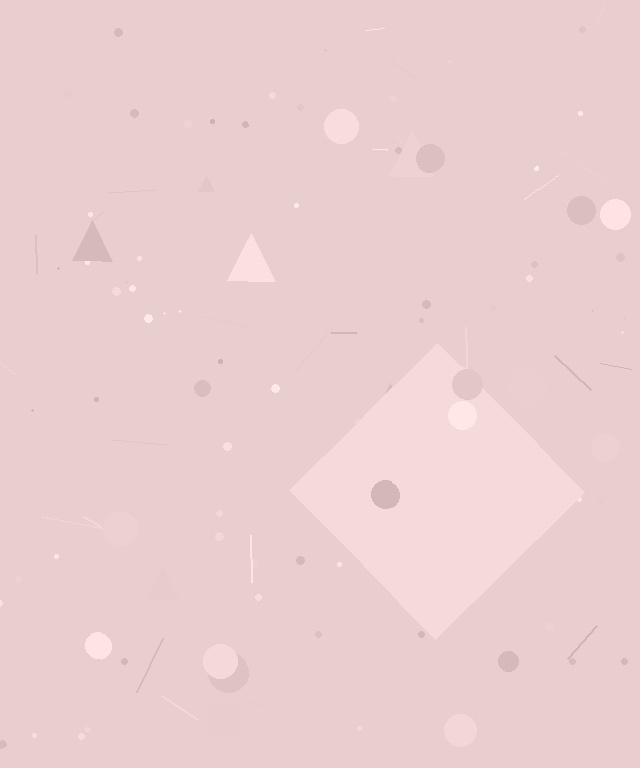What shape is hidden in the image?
A diamond is hidden in the image.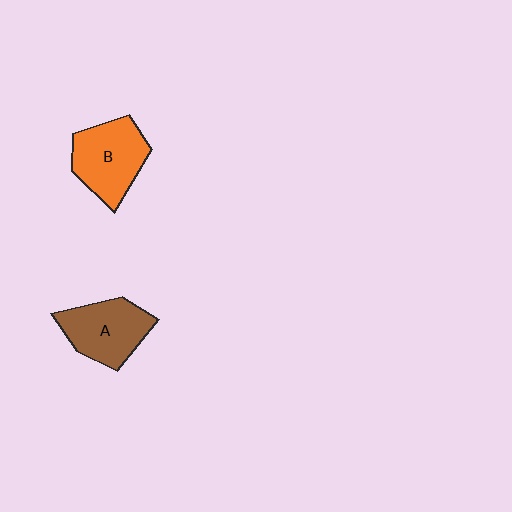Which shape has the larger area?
Shape B (orange).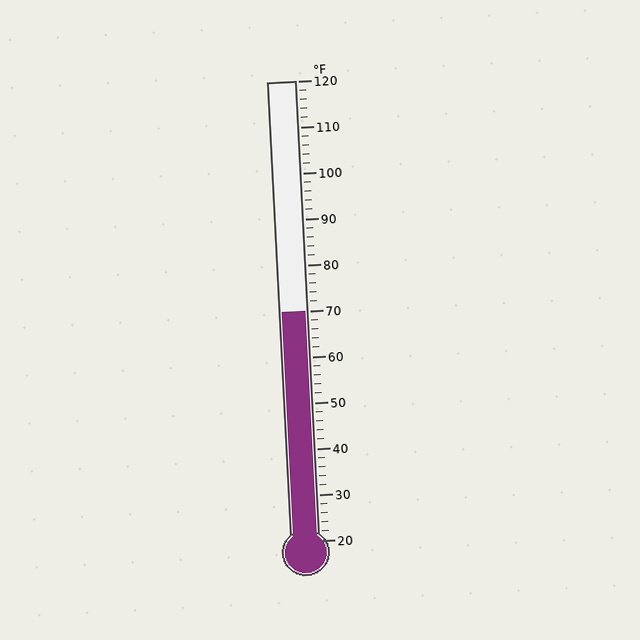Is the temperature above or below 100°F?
The temperature is below 100°F.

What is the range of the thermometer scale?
The thermometer scale ranges from 20°F to 120°F.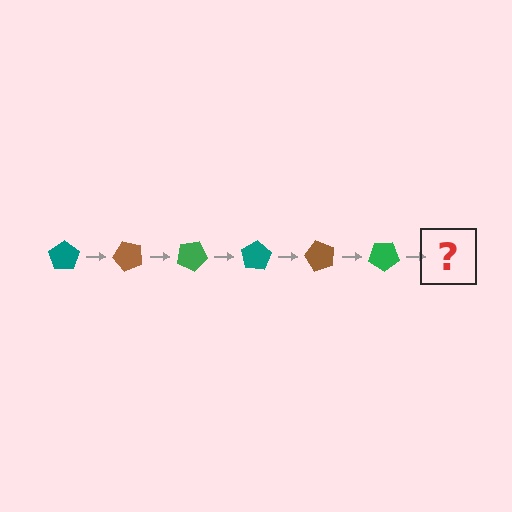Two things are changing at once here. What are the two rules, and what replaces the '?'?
The two rules are that it rotates 50 degrees each step and the color cycles through teal, brown, and green. The '?' should be a teal pentagon, rotated 300 degrees from the start.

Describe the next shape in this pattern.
It should be a teal pentagon, rotated 300 degrees from the start.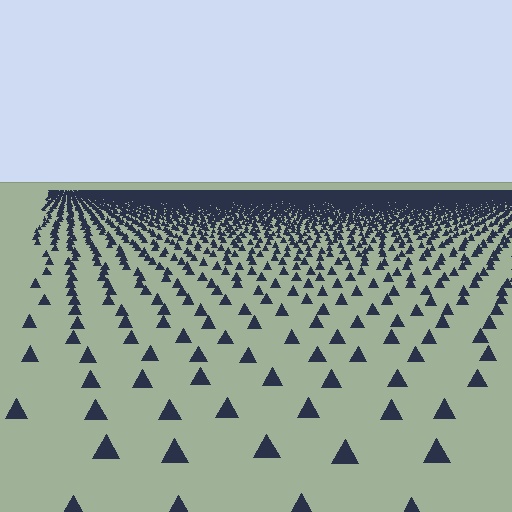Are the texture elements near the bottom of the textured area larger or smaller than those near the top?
Larger. Near the bottom, elements are closer to the viewer and appear at a bigger on-screen size.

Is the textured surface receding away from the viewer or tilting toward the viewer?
The surface is receding away from the viewer. Texture elements get smaller and denser toward the top.